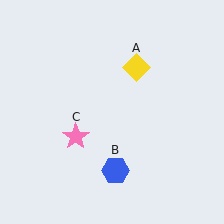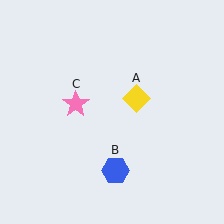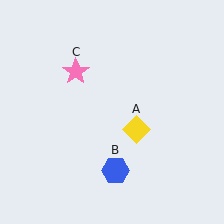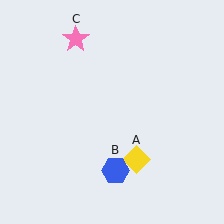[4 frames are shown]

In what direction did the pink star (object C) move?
The pink star (object C) moved up.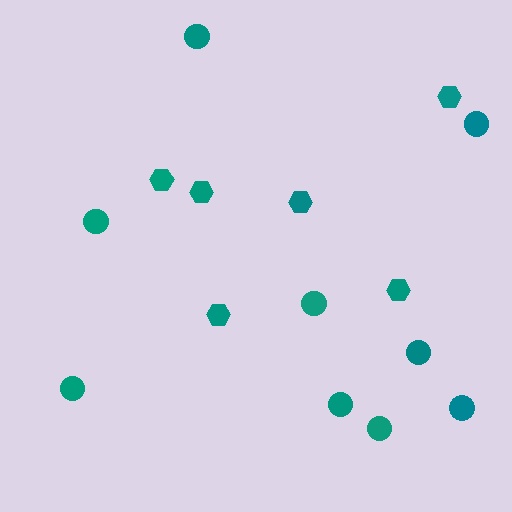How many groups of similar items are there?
There are 2 groups: one group of circles (9) and one group of hexagons (6).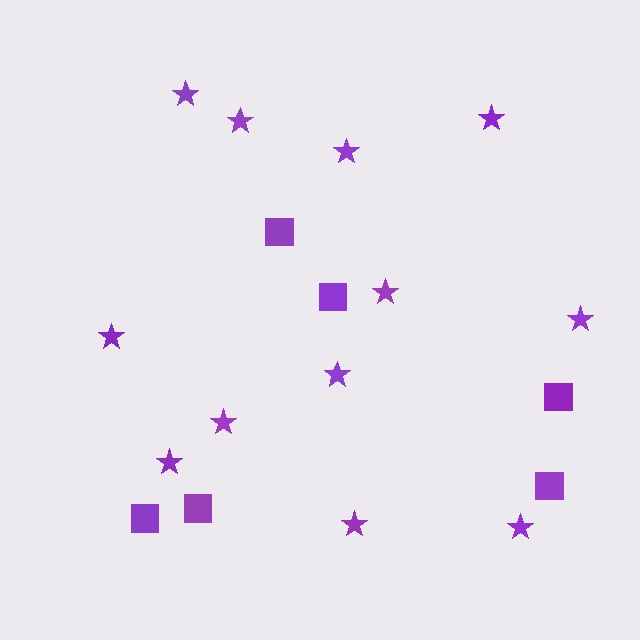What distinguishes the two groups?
There are 2 groups: one group of stars (12) and one group of squares (6).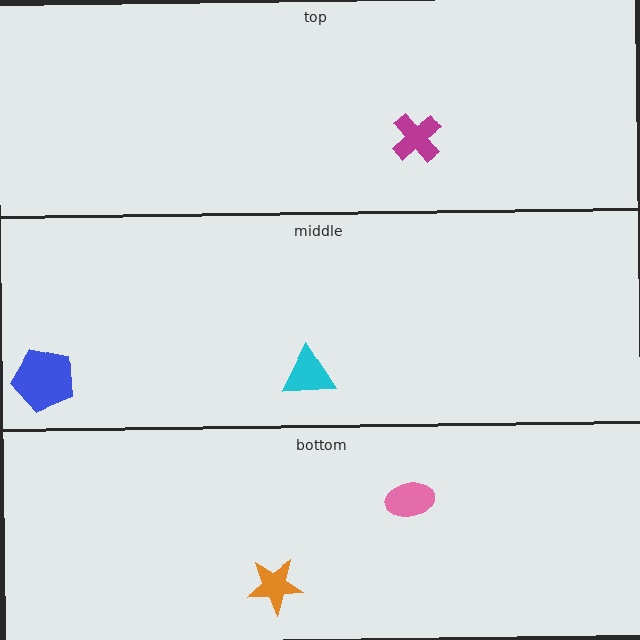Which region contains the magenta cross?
The top region.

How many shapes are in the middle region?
2.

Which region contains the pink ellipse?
The bottom region.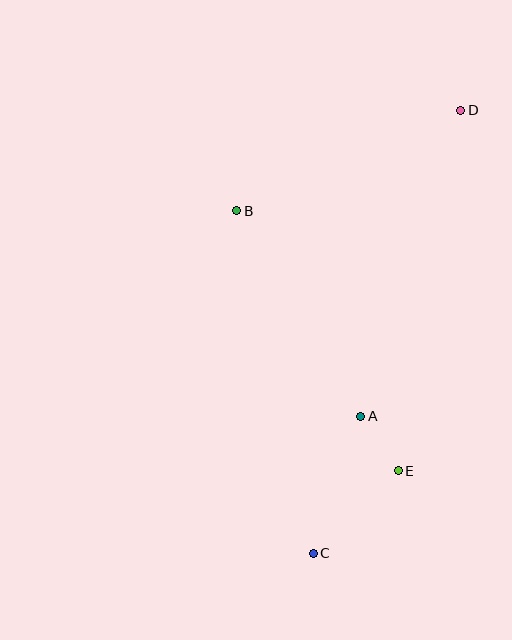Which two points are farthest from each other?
Points C and D are farthest from each other.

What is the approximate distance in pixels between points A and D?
The distance between A and D is approximately 322 pixels.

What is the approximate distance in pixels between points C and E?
The distance between C and E is approximately 119 pixels.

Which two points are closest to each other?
Points A and E are closest to each other.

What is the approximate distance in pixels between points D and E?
The distance between D and E is approximately 366 pixels.